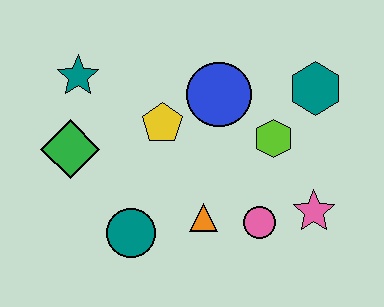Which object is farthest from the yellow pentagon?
The pink star is farthest from the yellow pentagon.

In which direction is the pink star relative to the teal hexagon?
The pink star is below the teal hexagon.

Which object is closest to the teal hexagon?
The lime hexagon is closest to the teal hexagon.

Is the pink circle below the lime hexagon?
Yes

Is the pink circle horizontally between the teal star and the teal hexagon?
Yes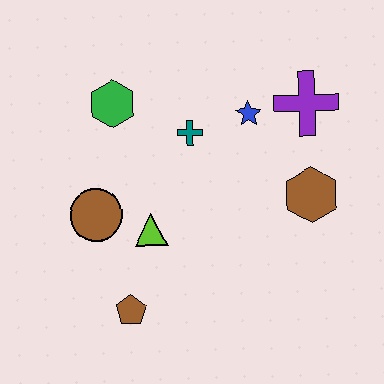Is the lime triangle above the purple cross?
No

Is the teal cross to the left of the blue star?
Yes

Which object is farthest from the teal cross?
The brown pentagon is farthest from the teal cross.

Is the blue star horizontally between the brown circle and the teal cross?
No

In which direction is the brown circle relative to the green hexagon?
The brown circle is below the green hexagon.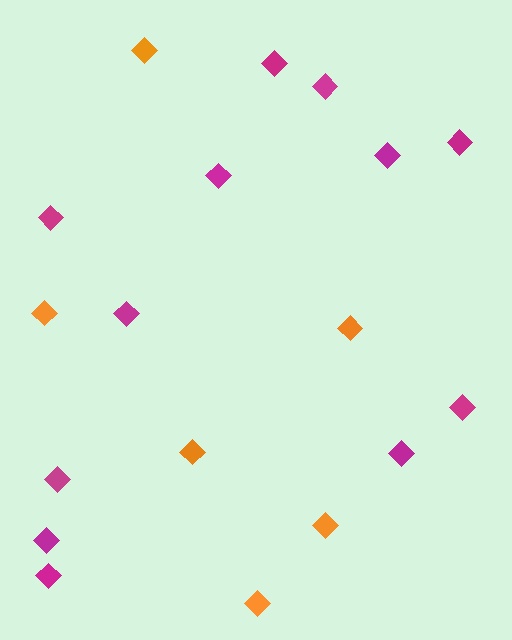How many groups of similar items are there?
There are 2 groups: one group of magenta diamonds (12) and one group of orange diamonds (6).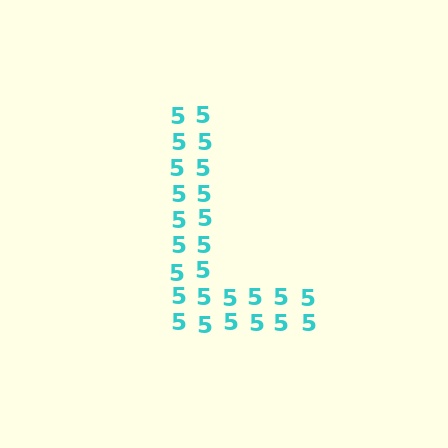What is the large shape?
The large shape is the letter L.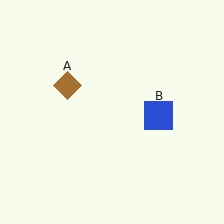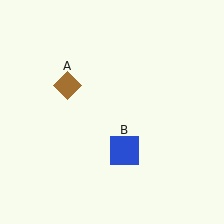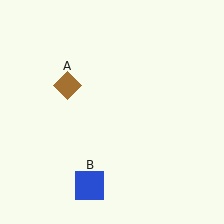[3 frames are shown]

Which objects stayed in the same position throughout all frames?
Brown diamond (object A) remained stationary.